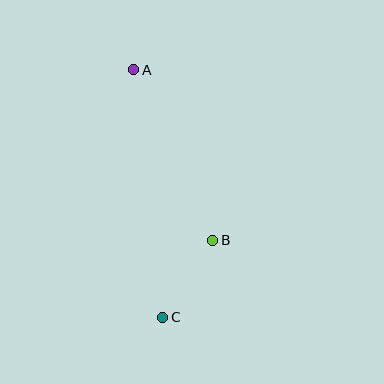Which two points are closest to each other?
Points B and C are closest to each other.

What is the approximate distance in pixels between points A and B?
The distance between A and B is approximately 188 pixels.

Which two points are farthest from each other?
Points A and C are farthest from each other.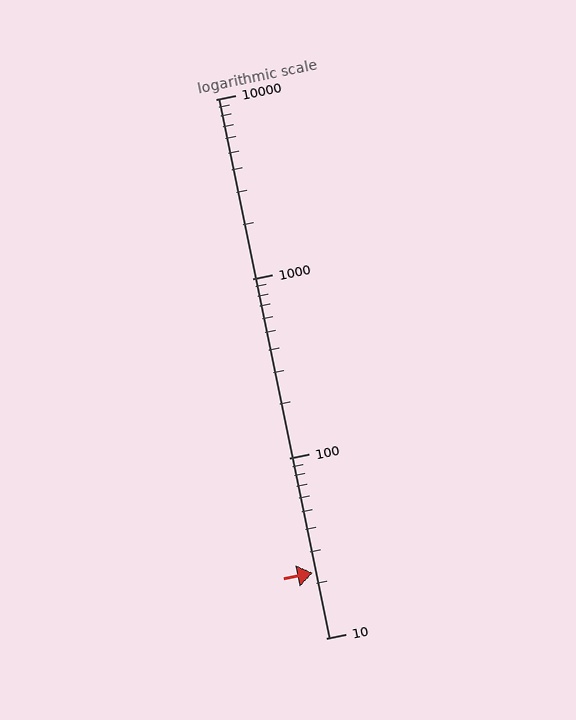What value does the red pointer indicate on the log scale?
The pointer indicates approximately 23.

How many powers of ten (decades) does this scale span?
The scale spans 3 decades, from 10 to 10000.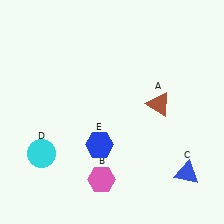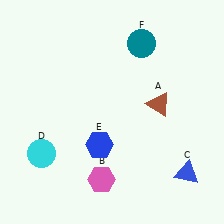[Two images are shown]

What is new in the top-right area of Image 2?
A teal circle (F) was added in the top-right area of Image 2.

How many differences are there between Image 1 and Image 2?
There is 1 difference between the two images.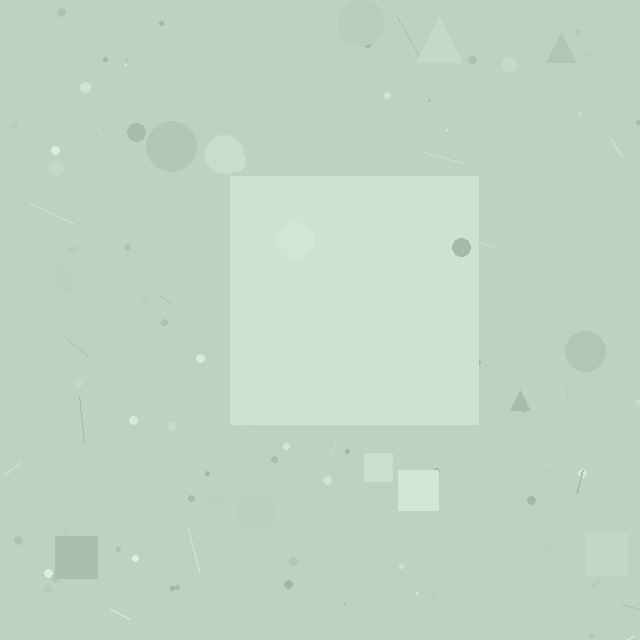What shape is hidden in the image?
A square is hidden in the image.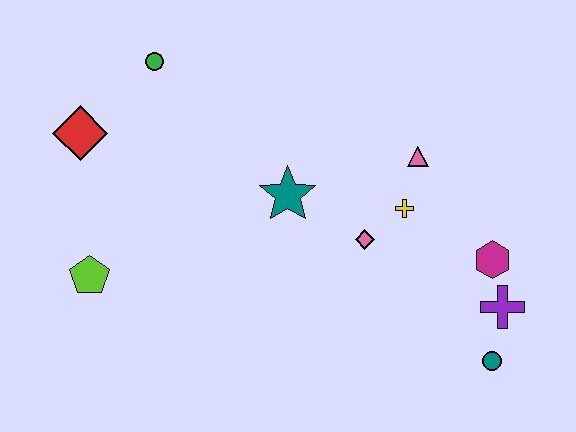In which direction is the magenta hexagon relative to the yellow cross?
The magenta hexagon is to the right of the yellow cross.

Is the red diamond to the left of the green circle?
Yes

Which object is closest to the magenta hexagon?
The purple cross is closest to the magenta hexagon.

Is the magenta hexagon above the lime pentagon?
Yes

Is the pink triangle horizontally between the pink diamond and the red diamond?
No